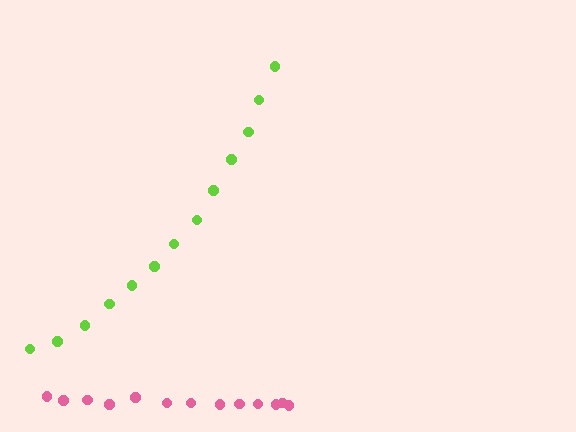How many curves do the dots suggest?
There are 2 distinct paths.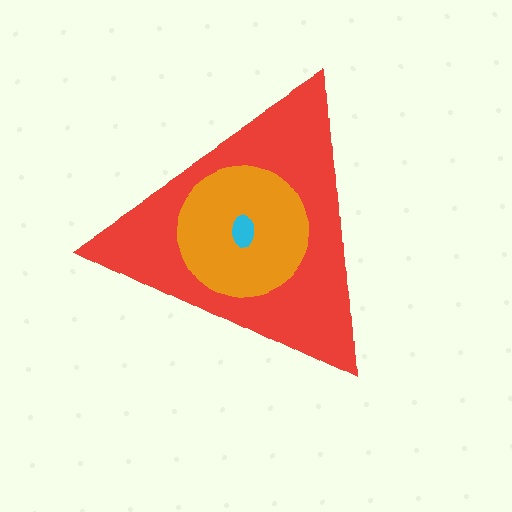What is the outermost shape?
The red triangle.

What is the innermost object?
The cyan ellipse.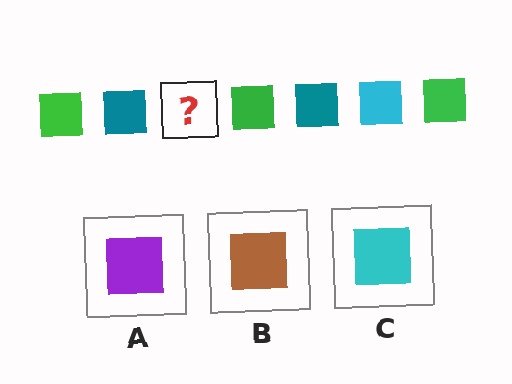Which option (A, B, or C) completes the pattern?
C.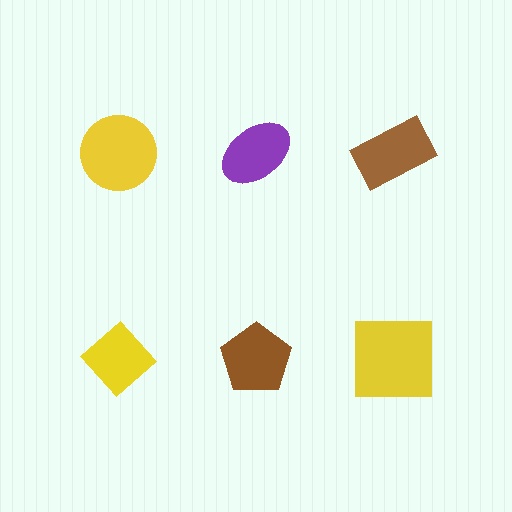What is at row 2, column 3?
A yellow square.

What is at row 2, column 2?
A brown pentagon.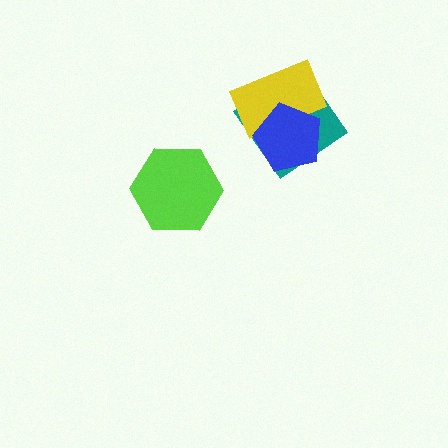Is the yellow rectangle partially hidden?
Yes, it is partially covered by another shape.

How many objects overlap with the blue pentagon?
2 objects overlap with the blue pentagon.